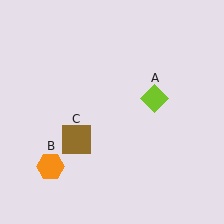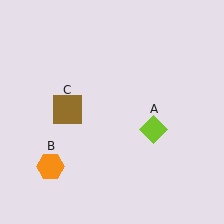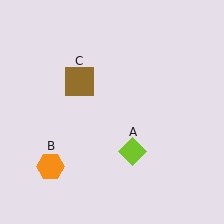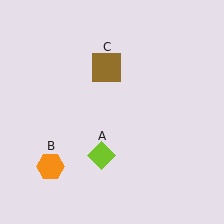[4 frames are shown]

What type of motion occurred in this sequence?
The lime diamond (object A), brown square (object C) rotated clockwise around the center of the scene.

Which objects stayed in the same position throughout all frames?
Orange hexagon (object B) remained stationary.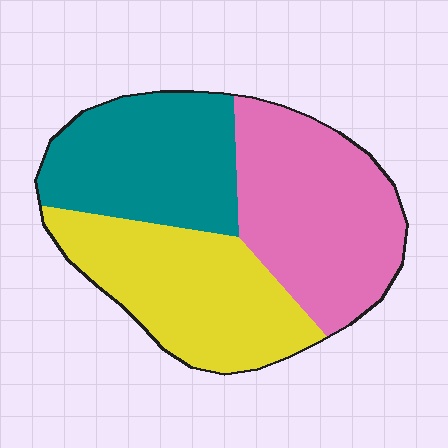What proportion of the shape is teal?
Teal takes up between a quarter and a half of the shape.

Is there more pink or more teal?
Pink.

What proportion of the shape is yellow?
Yellow covers roughly 35% of the shape.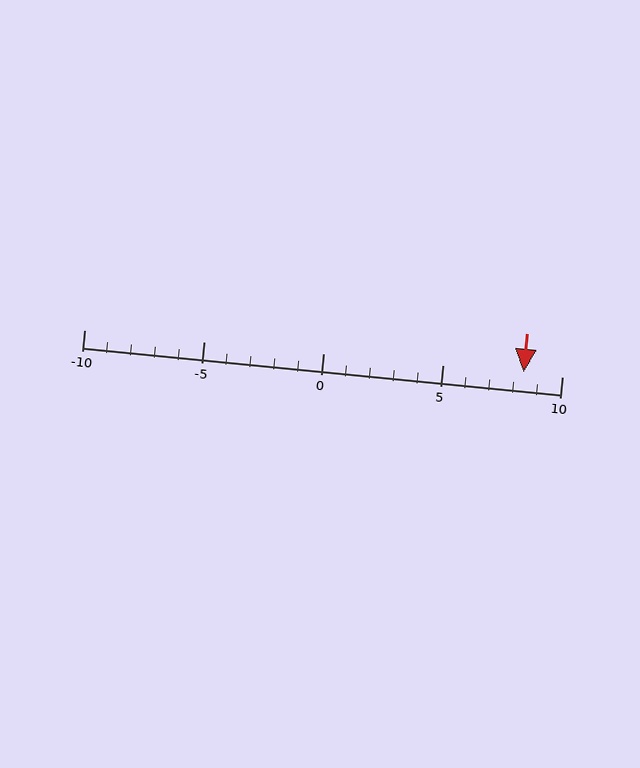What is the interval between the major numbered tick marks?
The major tick marks are spaced 5 units apart.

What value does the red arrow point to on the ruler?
The red arrow points to approximately 8.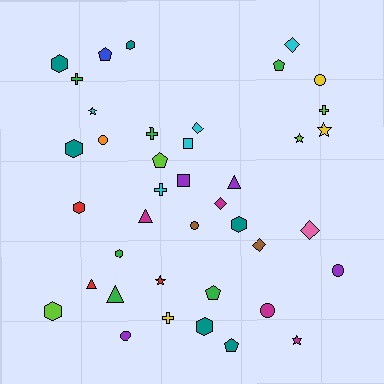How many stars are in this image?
There are 5 stars.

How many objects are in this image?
There are 40 objects.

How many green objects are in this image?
There are 6 green objects.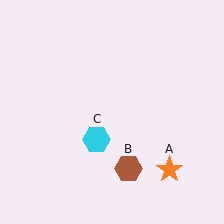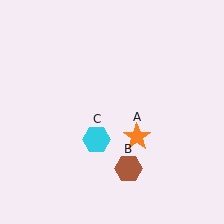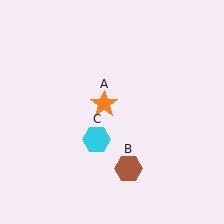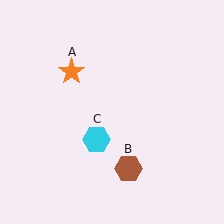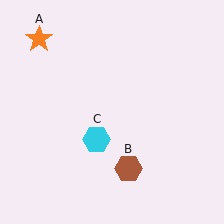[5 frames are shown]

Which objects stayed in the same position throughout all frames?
Brown hexagon (object B) and cyan hexagon (object C) remained stationary.